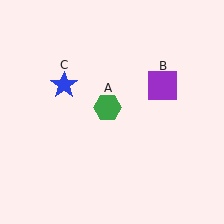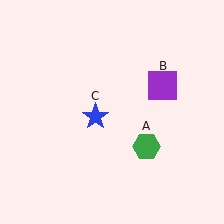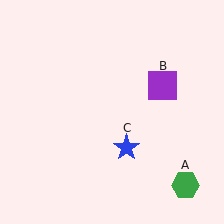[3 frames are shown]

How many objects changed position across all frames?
2 objects changed position: green hexagon (object A), blue star (object C).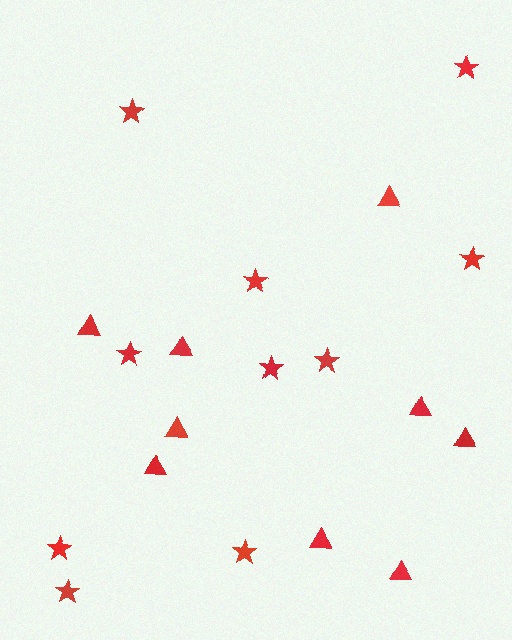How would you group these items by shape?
There are 2 groups: one group of stars (10) and one group of triangles (9).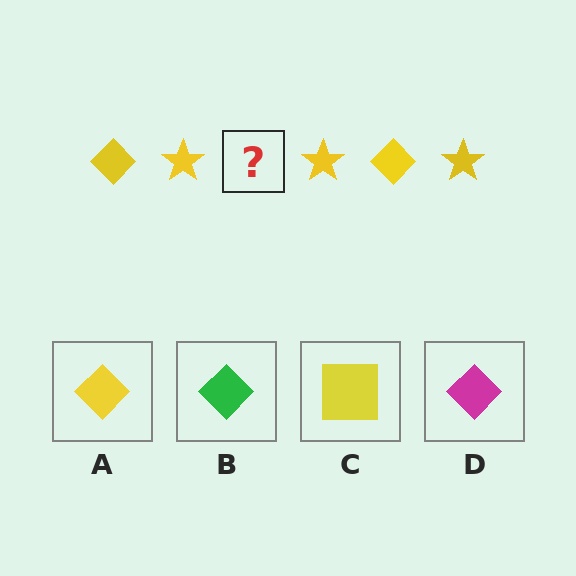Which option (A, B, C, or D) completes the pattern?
A.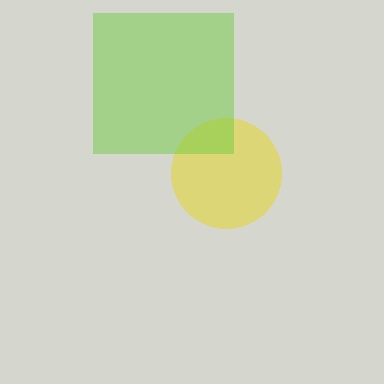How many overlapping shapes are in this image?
There are 2 overlapping shapes in the image.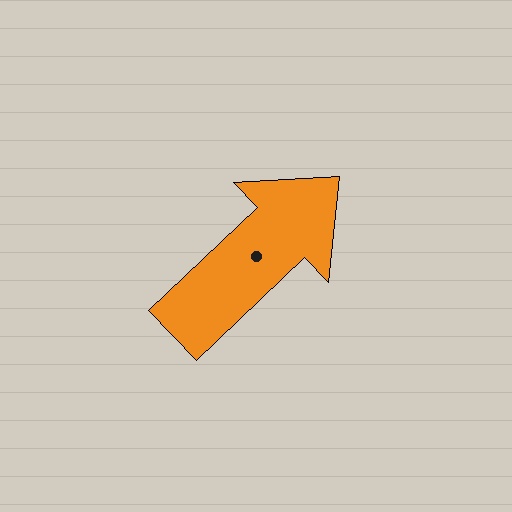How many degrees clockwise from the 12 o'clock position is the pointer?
Approximately 46 degrees.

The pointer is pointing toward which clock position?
Roughly 2 o'clock.